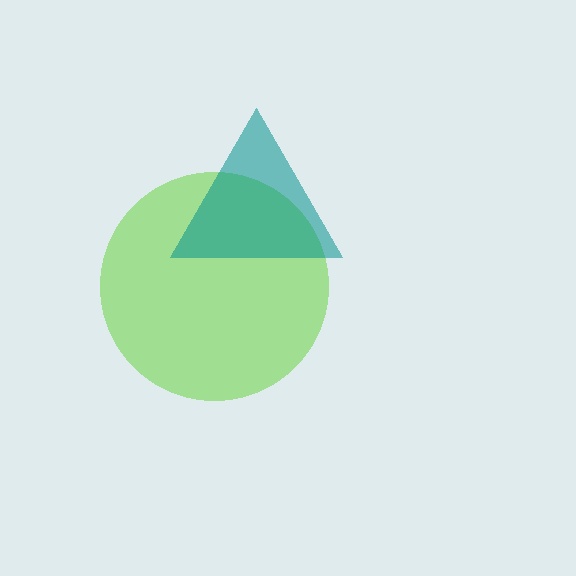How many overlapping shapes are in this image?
There are 2 overlapping shapes in the image.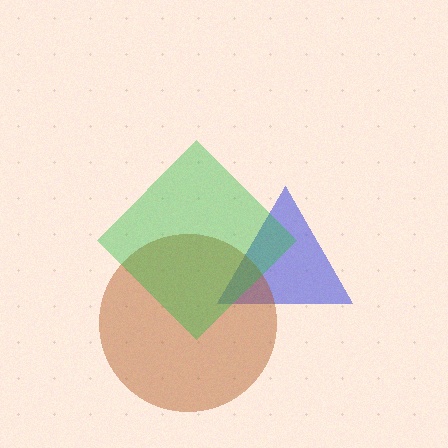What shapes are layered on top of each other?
The layered shapes are: a blue triangle, a brown circle, a green diamond.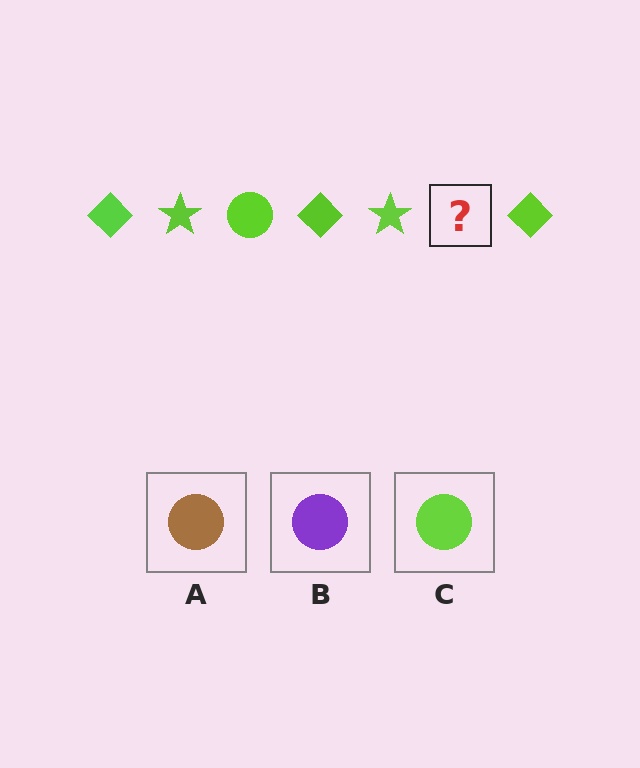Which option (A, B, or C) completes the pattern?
C.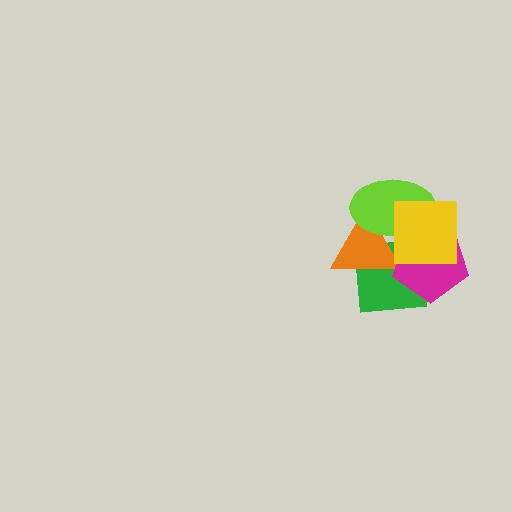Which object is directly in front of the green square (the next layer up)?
The orange triangle is directly in front of the green square.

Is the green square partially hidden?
Yes, it is partially covered by another shape.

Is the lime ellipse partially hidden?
Yes, it is partially covered by another shape.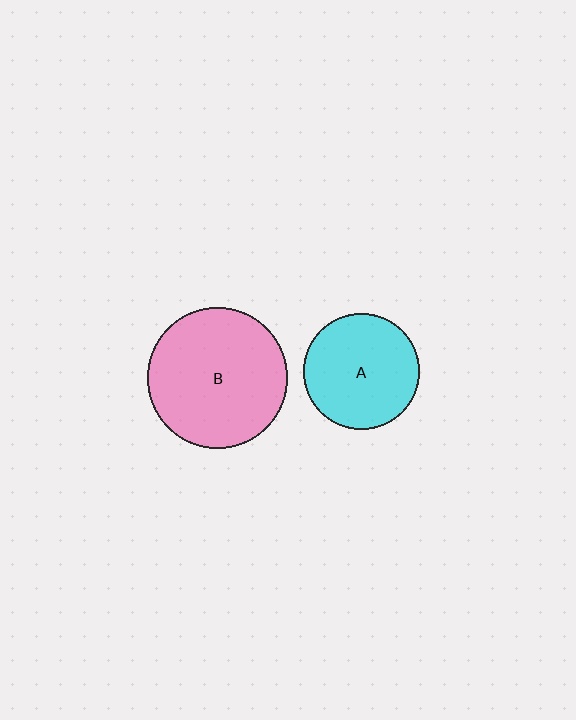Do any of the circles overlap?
No, none of the circles overlap.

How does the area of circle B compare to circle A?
Approximately 1.5 times.